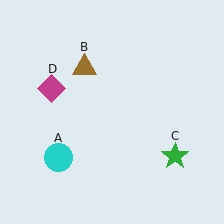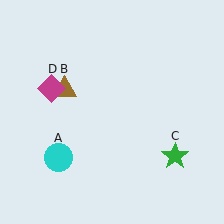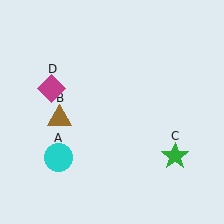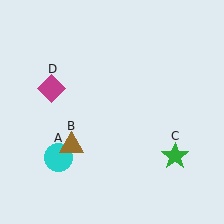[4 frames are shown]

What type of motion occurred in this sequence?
The brown triangle (object B) rotated counterclockwise around the center of the scene.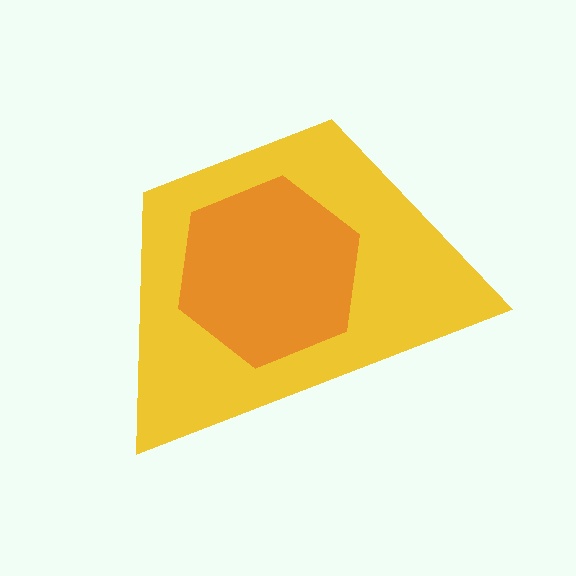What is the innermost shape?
The orange hexagon.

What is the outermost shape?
The yellow trapezoid.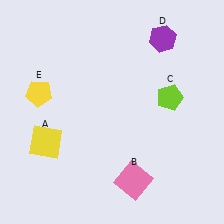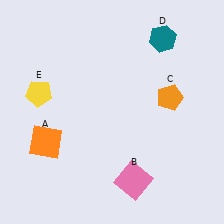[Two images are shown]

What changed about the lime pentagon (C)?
In Image 1, C is lime. In Image 2, it changed to orange.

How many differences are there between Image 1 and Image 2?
There are 3 differences between the two images.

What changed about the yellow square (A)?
In Image 1, A is yellow. In Image 2, it changed to orange.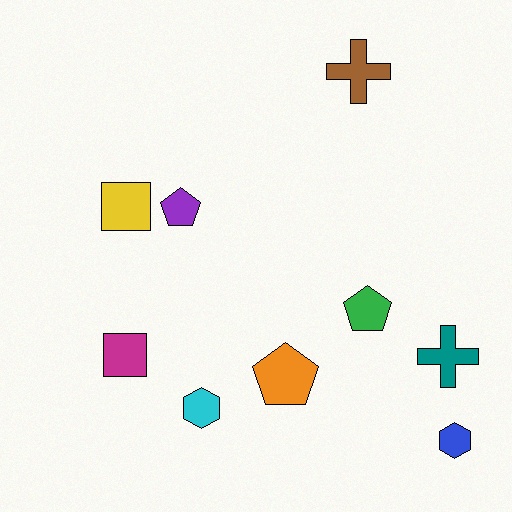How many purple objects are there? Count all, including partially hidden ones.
There is 1 purple object.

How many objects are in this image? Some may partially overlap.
There are 9 objects.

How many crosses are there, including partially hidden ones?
There are 2 crosses.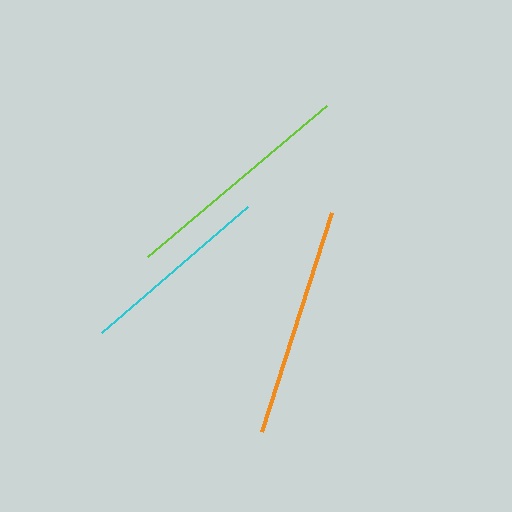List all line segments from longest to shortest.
From longest to shortest: lime, orange, cyan.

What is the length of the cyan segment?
The cyan segment is approximately 193 pixels long.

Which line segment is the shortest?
The cyan line is the shortest at approximately 193 pixels.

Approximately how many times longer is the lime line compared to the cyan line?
The lime line is approximately 1.2 times the length of the cyan line.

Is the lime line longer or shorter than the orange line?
The lime line is longer than the orange line.